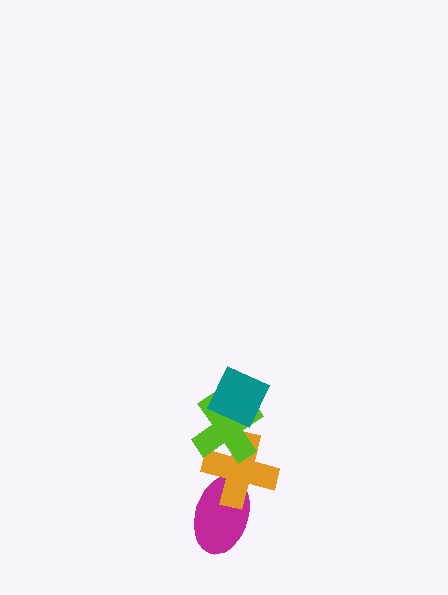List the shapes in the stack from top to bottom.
From top to bottom: the teal diamond, the lime cross, the orange cross, the magenta ellipse.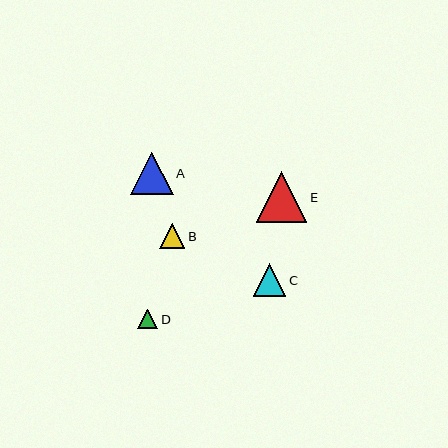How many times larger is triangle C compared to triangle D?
Triangle C is approximately 1.6 times the size of triangle D.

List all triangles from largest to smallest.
From largest to smallest: E, A, C, B, D.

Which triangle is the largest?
Triangle E is the largest with a size of approximately 51 pixels.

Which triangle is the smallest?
Triangle D is the smallest with a size of approximately 20 pixels.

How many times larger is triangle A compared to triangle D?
Triangle A is approximately 2.1 times the size of triangle D.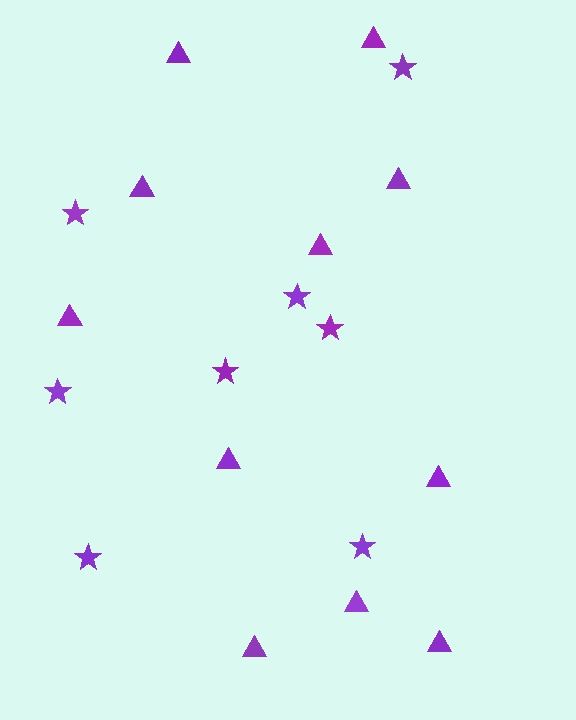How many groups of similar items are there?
There are 2 groups: one group of stars (8) and one group of triangles (11).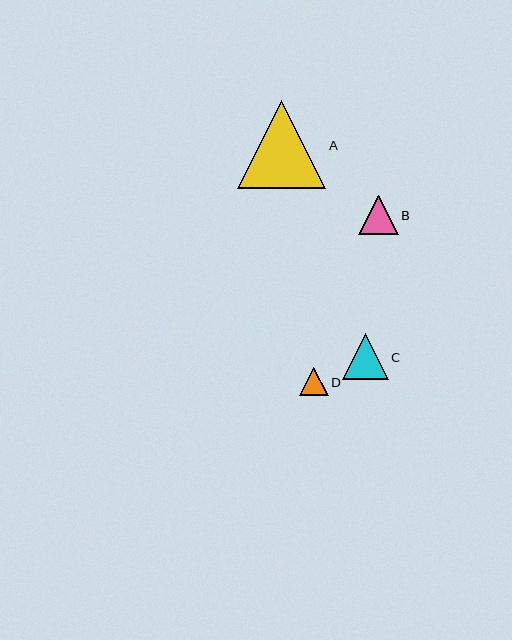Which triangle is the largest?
Triangle A is the largest with a size of approximately 89 pixels.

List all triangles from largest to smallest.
From largest to smallest: A, C, B, D.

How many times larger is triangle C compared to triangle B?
Triangle C is approximately 1.2 times the size of triangle B.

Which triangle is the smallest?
Triangle D is the smallest with a size of approximately 28 pixels.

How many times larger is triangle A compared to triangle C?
Triangle A is approximately 1.9 times the size of triangle C.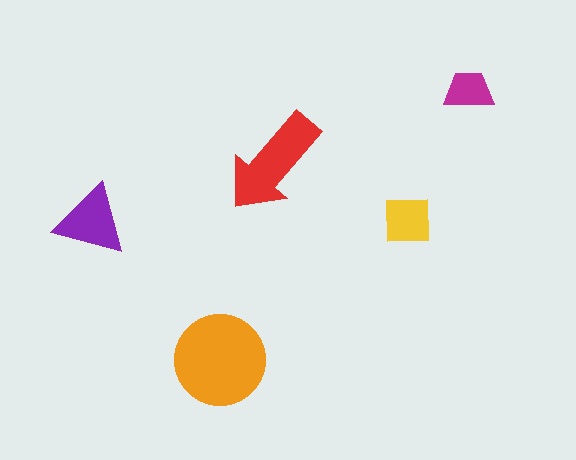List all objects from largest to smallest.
The orange circle, the red arrow, the purple triangle, the yellow square, the magenta trapezoid.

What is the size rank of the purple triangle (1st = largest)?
3rd.